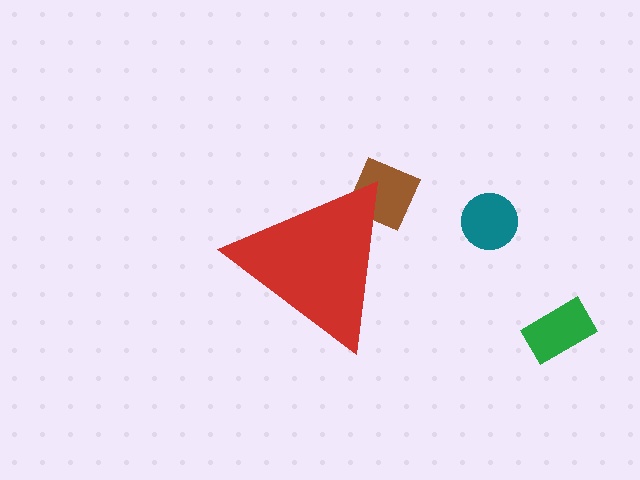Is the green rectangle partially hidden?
No, the green rectangle is fully visible.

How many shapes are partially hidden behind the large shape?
1 shape is partially hidden.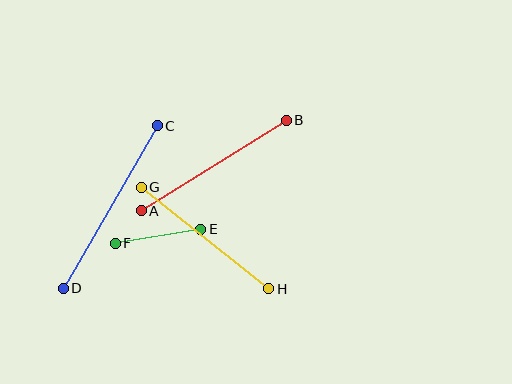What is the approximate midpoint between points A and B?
The midpoint is at approximately (214, 166) pixels.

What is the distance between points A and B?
The distance is approximately 171 pixels.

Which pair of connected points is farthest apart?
Points C and D are farthest apart.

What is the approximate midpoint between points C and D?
The midpoint is at approximately (110, 207) pixels.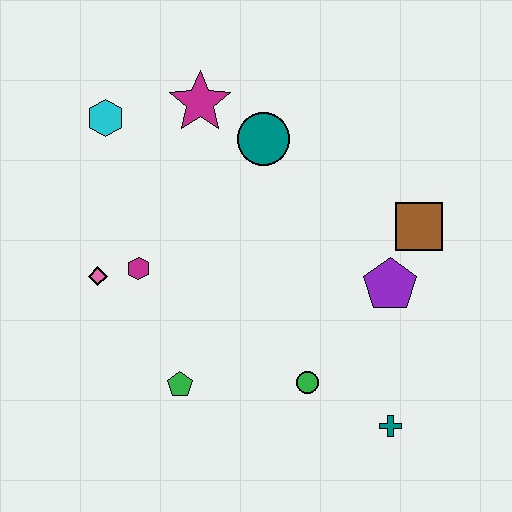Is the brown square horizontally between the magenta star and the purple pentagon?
No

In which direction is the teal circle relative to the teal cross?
The teal circle is above the teal cross.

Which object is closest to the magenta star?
The teal circle is closest to the magenta star.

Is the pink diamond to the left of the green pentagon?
Yes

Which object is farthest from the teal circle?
The teal cross is farthest from the teal circle.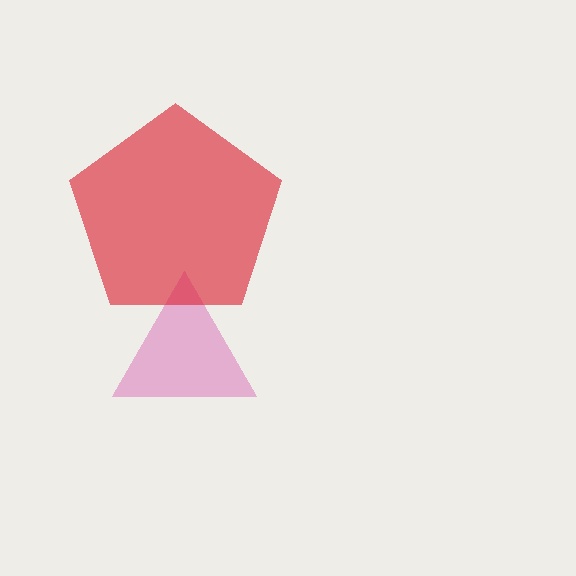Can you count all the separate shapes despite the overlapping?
Yes, there are 2 separate shapes.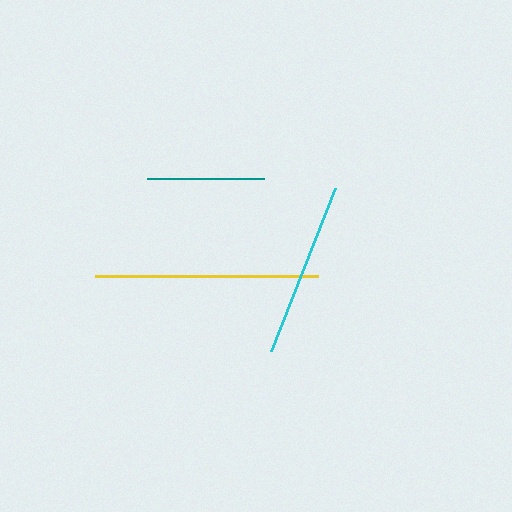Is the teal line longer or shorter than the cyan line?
The cyan line is longer than the teal line.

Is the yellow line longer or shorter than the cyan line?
The yellow line is longer than the cyan line.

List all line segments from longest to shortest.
From longest to shortest: yellow, cyan, teal.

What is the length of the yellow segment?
The yellow segment is approximately 224 pixels long.